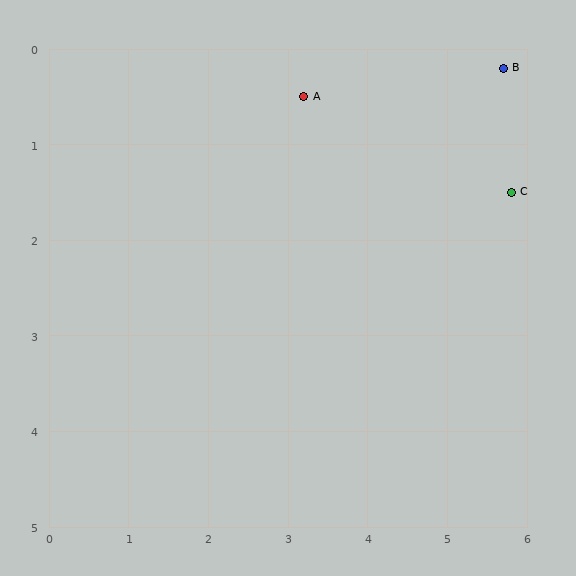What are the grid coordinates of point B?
Point B is at approximately (5.7, 0.2).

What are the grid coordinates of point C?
Point C is at approximately (5.8, 1.5).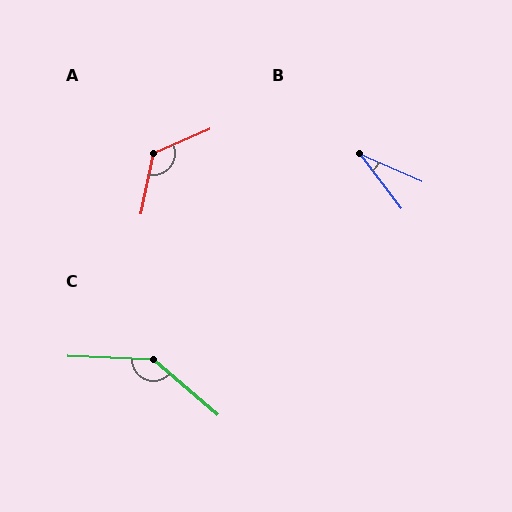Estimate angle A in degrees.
Approximately 125 degrees.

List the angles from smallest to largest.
B (30°), A (125°), C (142°).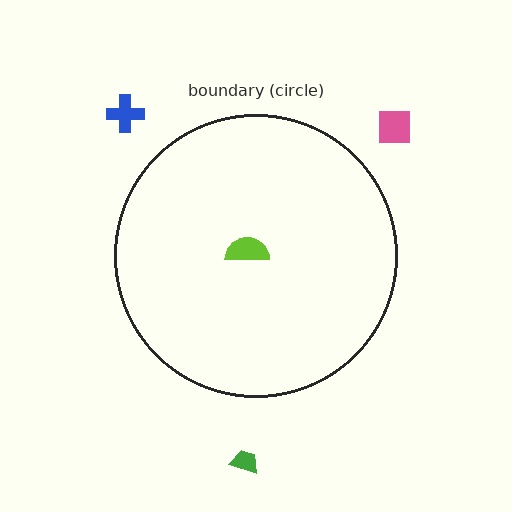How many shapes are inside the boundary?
1 inside, 3 outside.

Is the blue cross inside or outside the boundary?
Outside.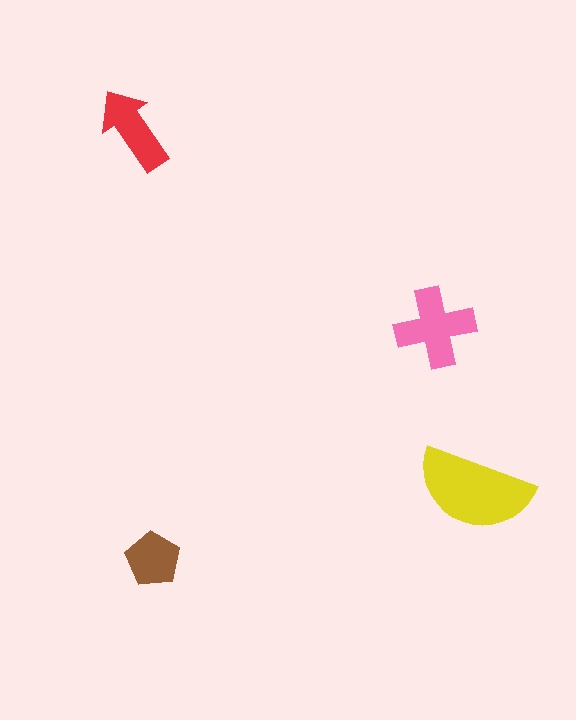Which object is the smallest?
The brown pentagon.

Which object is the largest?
The yellow semicircle.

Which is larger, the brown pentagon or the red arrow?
The red arrow.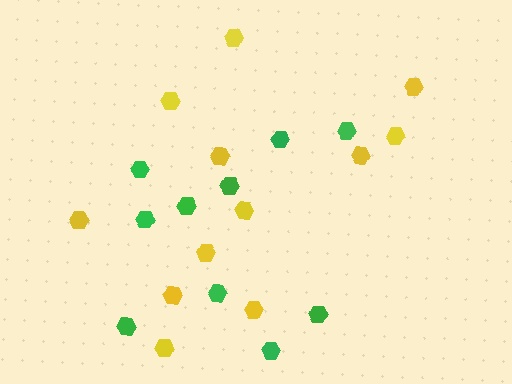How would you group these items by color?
There are 2 groups: one group of yellow hexagons (12) and one group of green hexagons (10).